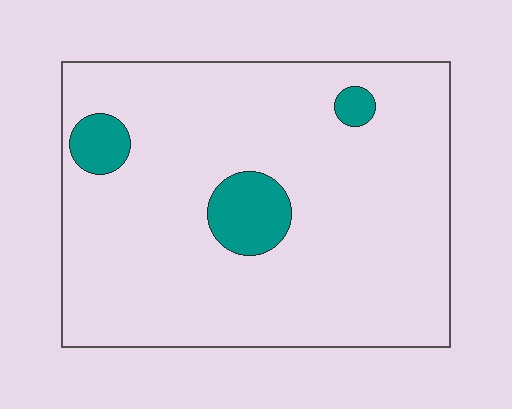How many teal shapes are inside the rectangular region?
3.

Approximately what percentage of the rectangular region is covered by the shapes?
Approximately 10%.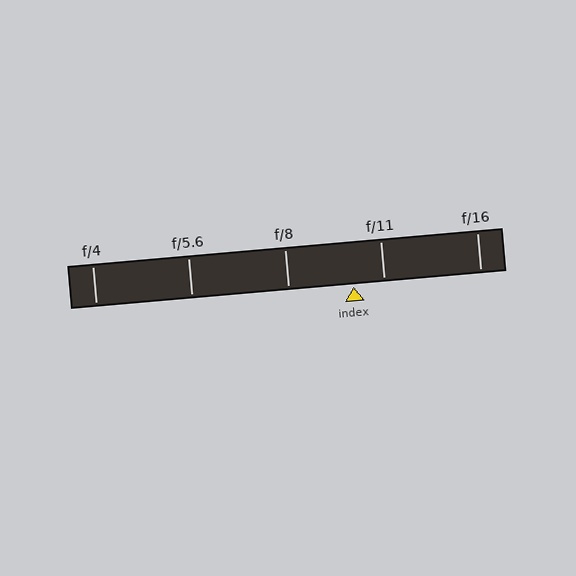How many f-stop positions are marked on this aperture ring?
There are 5 f-stop positions marked.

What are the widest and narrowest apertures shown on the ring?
The widest aperture shown is f/4 and the narrowest is f/16.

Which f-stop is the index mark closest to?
The index mark is closest to f/11.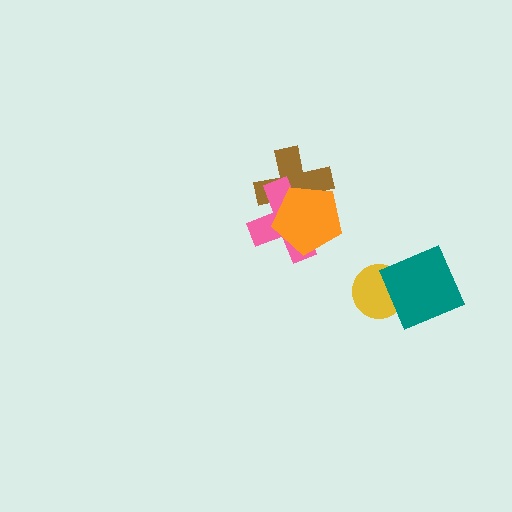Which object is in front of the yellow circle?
The teal diamond is in front of the yellow circle.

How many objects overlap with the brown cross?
2 objects overlap with the brown cross.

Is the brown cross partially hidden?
Yes, it is partially covered by another shape.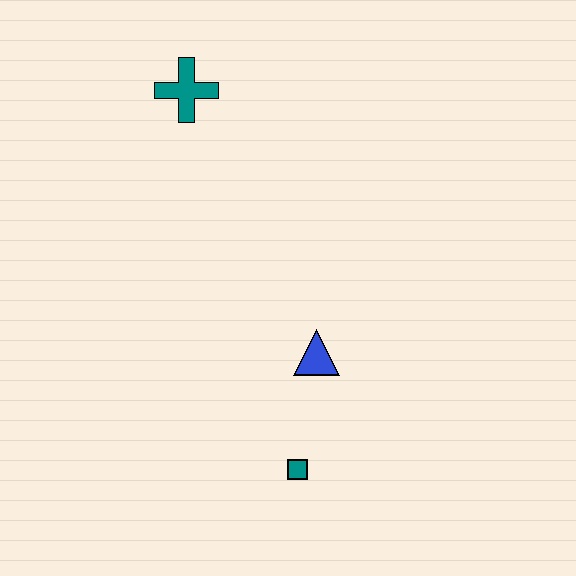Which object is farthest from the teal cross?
The teal square is farthest from the teal cross.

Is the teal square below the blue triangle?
Yes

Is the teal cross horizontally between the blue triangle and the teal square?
No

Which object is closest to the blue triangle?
The teal square is closest to the blue triangle.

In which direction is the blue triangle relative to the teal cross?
The blue triangle is below the teal cross.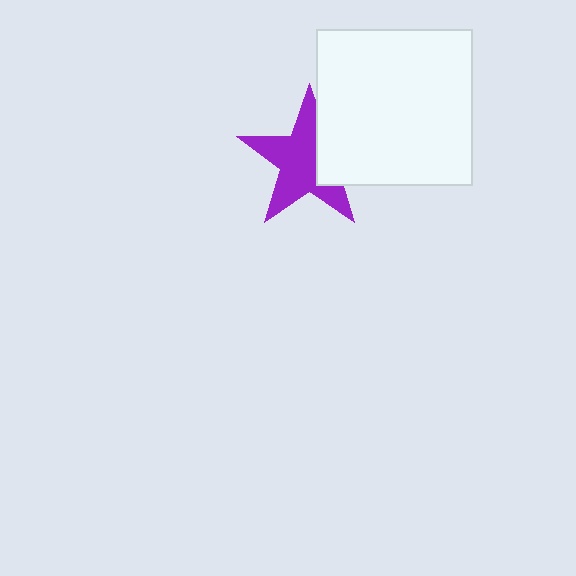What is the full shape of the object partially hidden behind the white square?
The partially hidden object is a purple star.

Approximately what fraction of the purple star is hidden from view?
Roughly 31% of the purple star is hidden behind the white square.